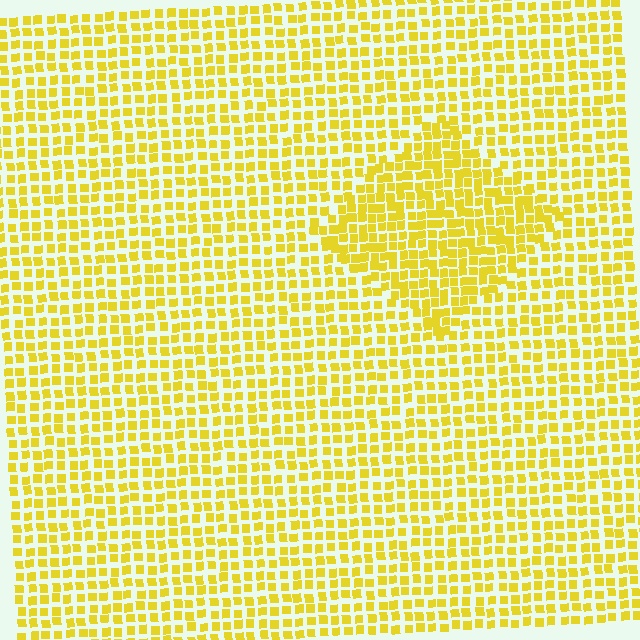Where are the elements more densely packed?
The elements are more densely packed inside the diamond boundary.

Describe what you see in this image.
The image contains small yellow elements arranged at two different densities. A diamond-shaped region is visible where the elements are more densely packed than the surrounding area.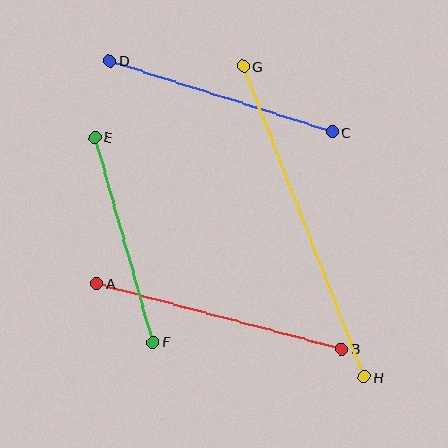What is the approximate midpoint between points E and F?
The midpoint is at approximately (124, 240) pixels.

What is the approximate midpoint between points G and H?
The midpoint is at approximately (304, 222) pixels.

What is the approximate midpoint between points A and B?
The midpoint is at approximately (219, 316) pixels.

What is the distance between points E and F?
The distance is approximately 213 pixels.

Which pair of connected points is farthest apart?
Points G and H are farthest apart.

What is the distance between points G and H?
The distance is approximately 333 pixels.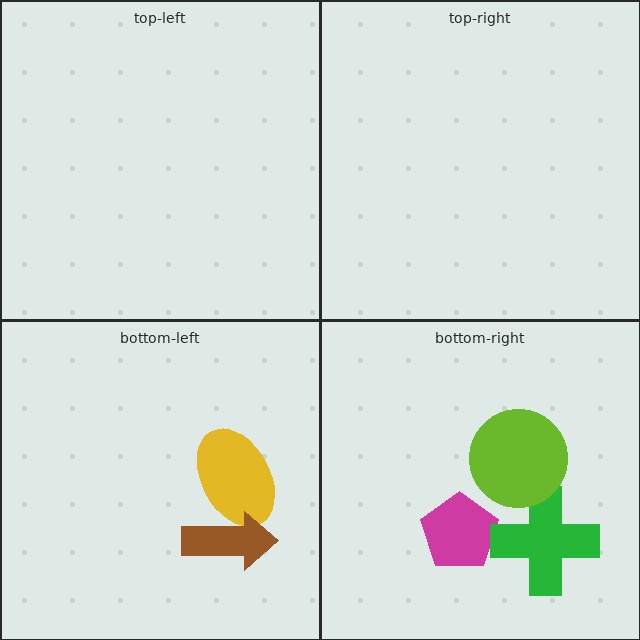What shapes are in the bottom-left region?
The yellow ellipse, the brown arrow.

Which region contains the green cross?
The bottom-right region.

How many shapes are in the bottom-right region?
3.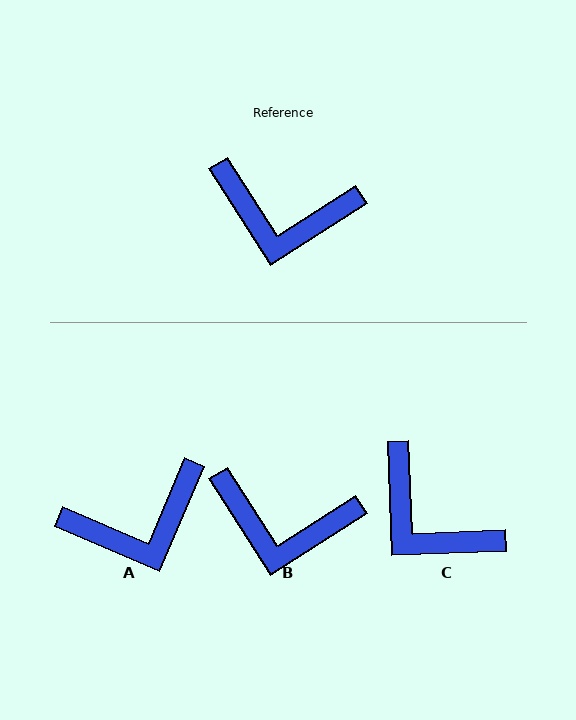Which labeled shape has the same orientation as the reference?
B.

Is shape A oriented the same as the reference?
No, it is off by about 34 degrees.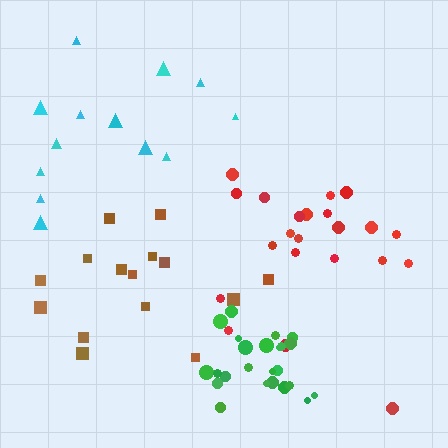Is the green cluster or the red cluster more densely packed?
Green.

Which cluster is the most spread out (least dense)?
Cyan.